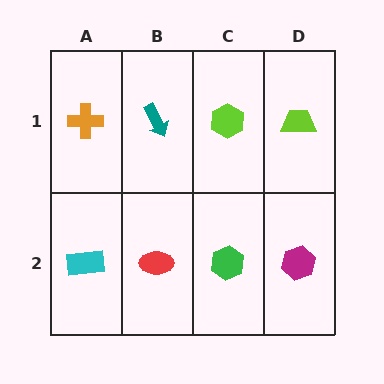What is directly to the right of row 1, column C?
A lime trapezoid.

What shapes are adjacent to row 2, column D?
A lime trapezoid (row 1, column D), a green hexagon (row 2, column C).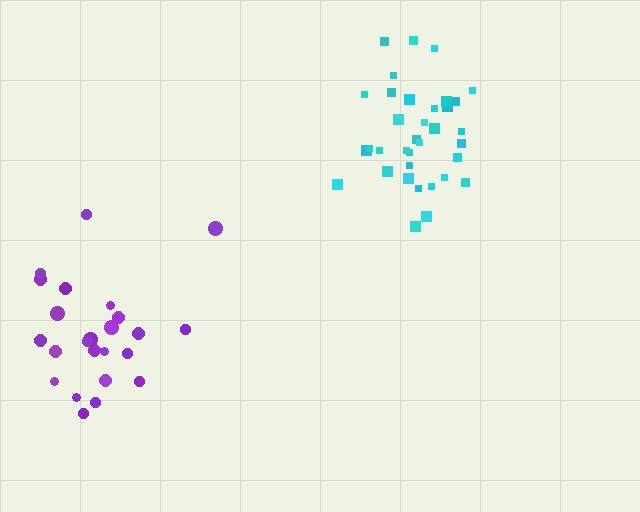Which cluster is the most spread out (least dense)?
Purple.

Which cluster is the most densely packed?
Cyan.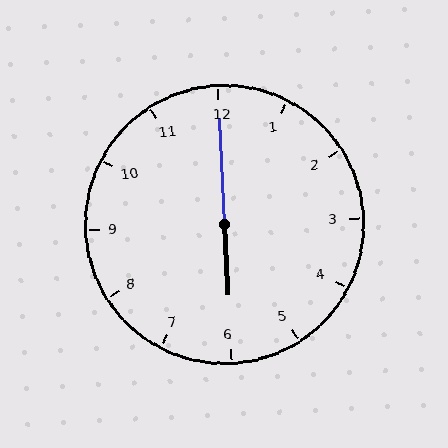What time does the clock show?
6:00.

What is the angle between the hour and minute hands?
Approximately 180 degrees.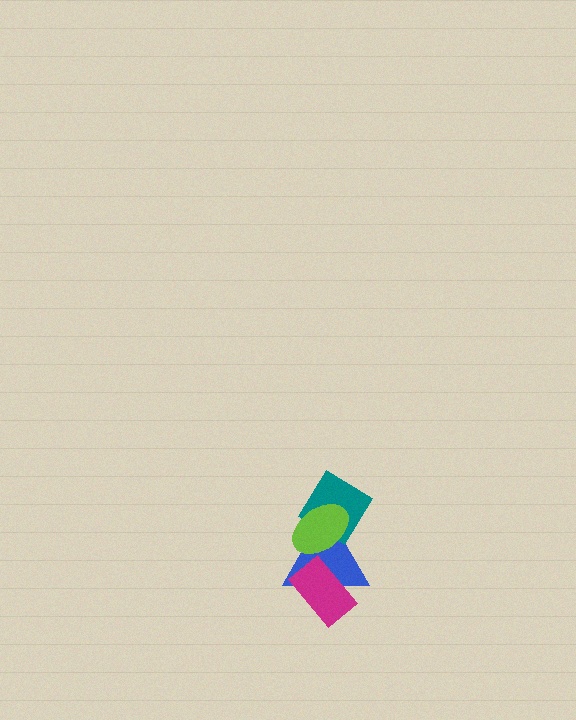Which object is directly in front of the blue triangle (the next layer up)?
The magenta rectangle is directly in front of the blue triangle.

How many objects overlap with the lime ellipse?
2 objects overlap with the lime ellipse.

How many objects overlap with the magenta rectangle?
1 object overlaps with the magenta rectangle.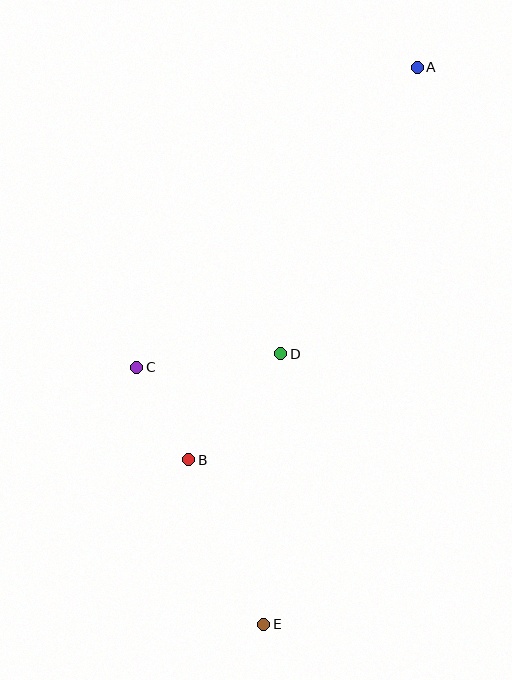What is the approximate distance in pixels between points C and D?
The distance between C and D is approximately 145 pixels.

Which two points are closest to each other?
Points B and C are closest to each other.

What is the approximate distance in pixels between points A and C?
The distance between A and C is approximately 411 pixels.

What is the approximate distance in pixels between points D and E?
The distance between D and E is approximately 271 pixels.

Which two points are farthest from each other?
Points A and E are farthest from each other.